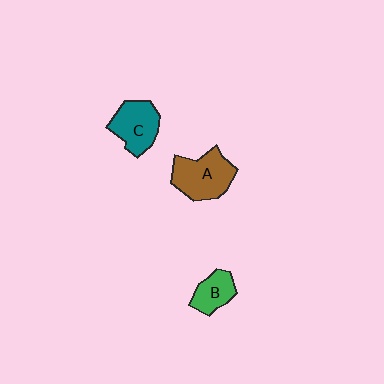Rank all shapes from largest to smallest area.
From largest to smallest: A (brown), C (teal), B (green).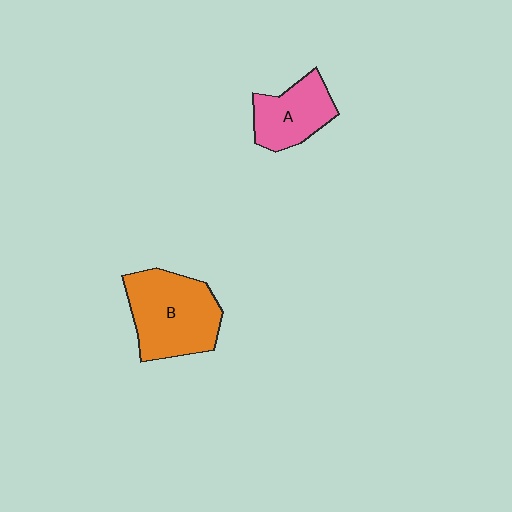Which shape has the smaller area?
Shape A (pink).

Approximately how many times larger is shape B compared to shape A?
Approximately 1.6 times.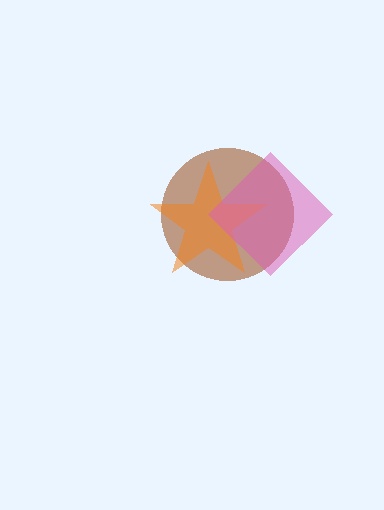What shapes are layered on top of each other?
The layered shapes are: a brown circle, an orange star, a pink diamond.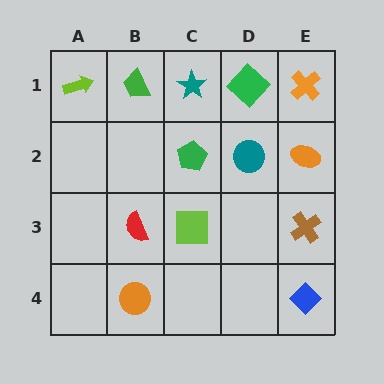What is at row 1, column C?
A teal star.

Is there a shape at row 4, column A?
No, that cell is empty.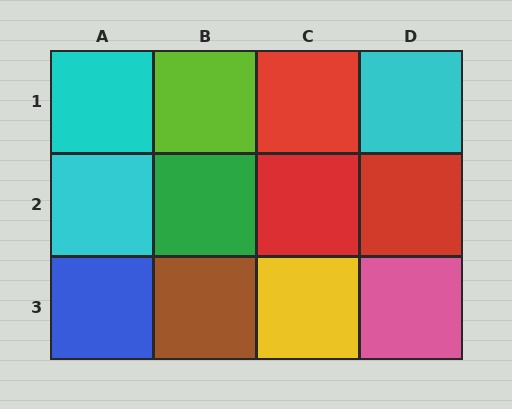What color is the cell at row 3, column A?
Blue.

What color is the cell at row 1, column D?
Cyan.